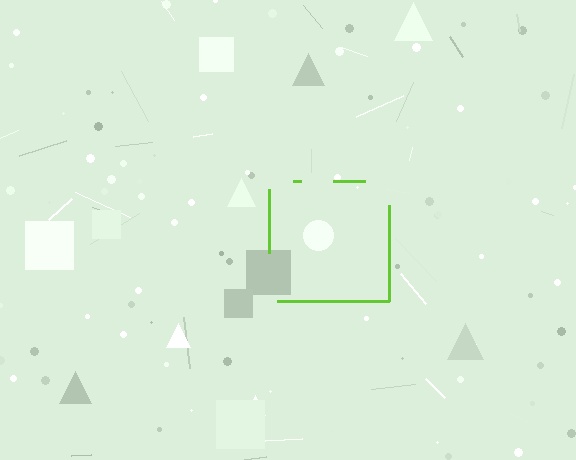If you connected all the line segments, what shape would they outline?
They would outline a square.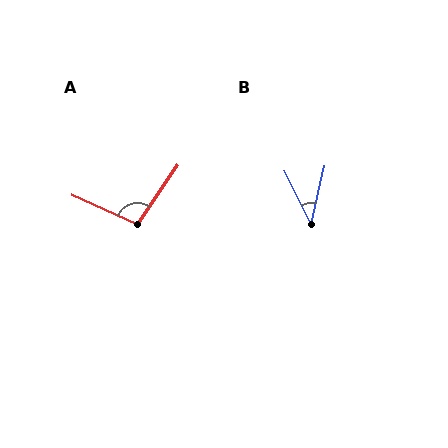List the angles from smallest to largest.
B (40°), A (101°).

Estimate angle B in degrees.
Approximately 40 degrees.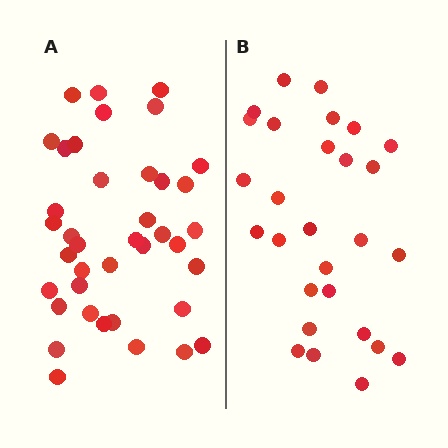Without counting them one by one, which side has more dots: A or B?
Region A (the left region) has more dots.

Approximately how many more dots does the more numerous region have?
Region A has roughly 12 or so more dots than region B.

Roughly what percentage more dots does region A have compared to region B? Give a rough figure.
About 40% more.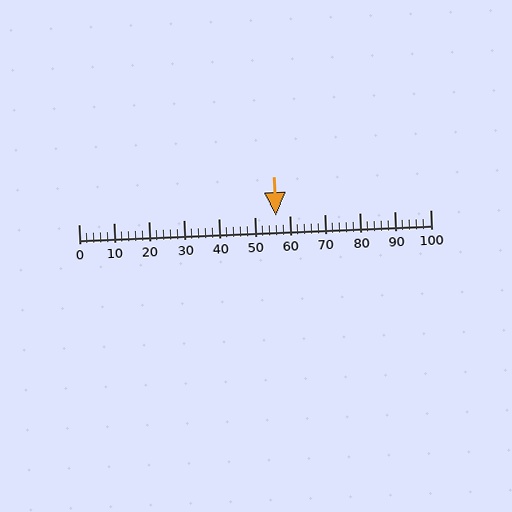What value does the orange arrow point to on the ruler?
The orange arrow points to approximately 56.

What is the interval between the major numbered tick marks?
The major tick marks are spaced 10 units apart.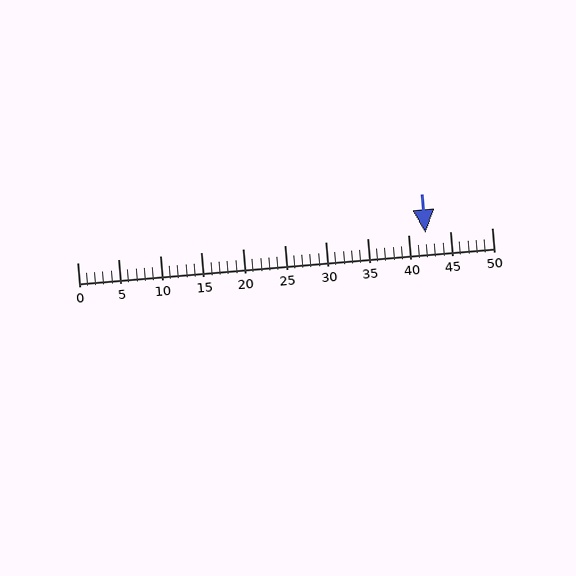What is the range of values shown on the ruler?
The ruler shows values from 0 to 50.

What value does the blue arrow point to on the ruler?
The blue arrow points to approximately 42.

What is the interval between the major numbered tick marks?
The major tick marks are spaced 5 units apart.